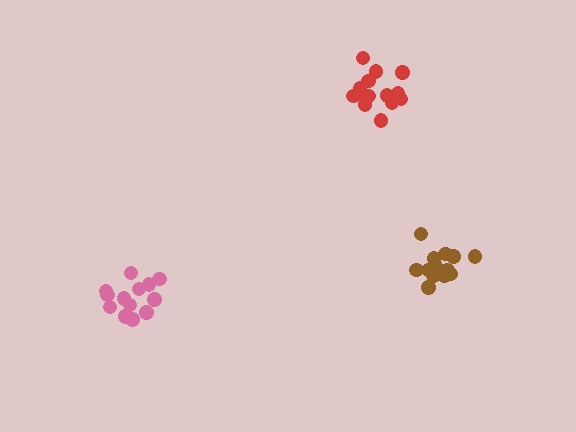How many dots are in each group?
Group 1: 13 dots, Group 2: 14 dots, Group 3: 13 dots (40 total).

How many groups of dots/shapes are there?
There are 3 groups.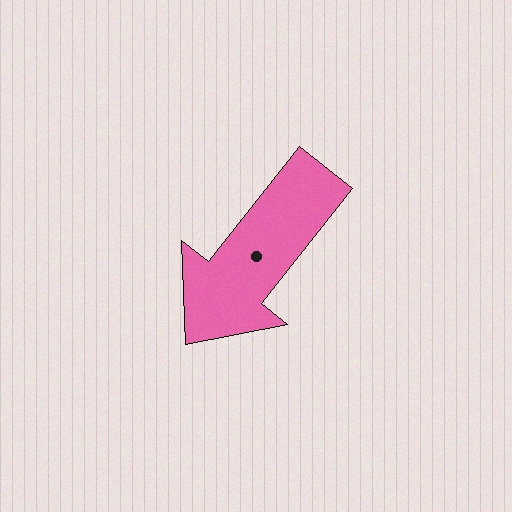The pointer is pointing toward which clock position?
Roughly 7 o'clock.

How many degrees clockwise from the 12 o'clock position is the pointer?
Approximately 219 degrees.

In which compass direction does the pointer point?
Southwest.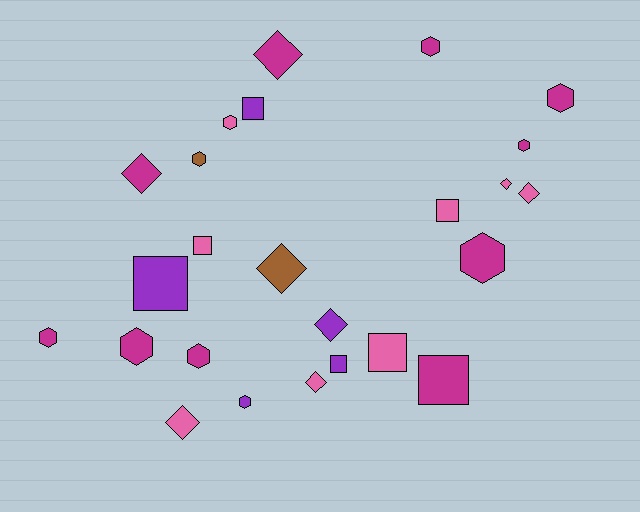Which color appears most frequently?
Magenta, with 10 objects.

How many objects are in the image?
There are 25 objects.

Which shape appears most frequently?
Hexagon, with 10 objects.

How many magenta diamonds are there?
There are 2 magenta diamonds.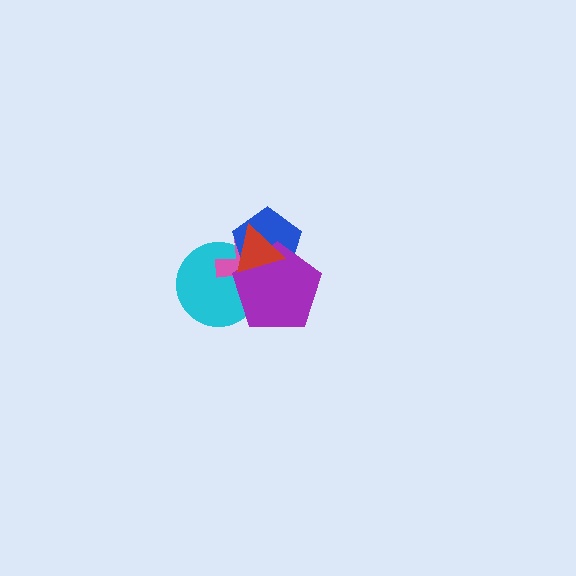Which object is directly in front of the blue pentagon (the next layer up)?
The purple pentagon is directly in front of the blue pentagon.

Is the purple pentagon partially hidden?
Yes, it is partially covered by another shape.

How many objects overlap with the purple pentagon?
4 objects overlap with the purple pentagon.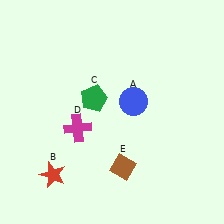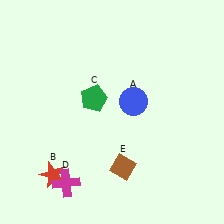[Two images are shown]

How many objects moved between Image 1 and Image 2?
1 object moved between the two images.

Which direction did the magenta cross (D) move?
The magenta cross (D) moved down.